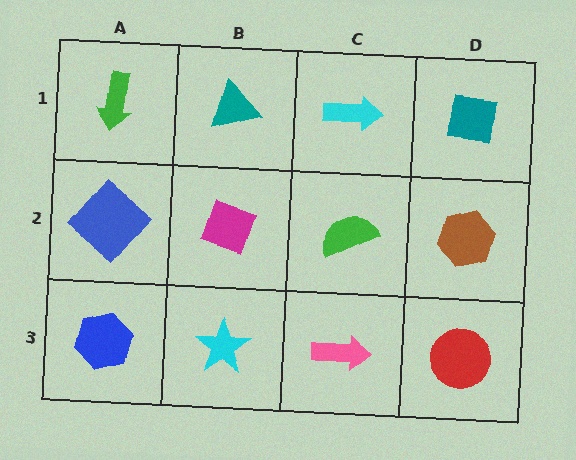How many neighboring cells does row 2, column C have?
4.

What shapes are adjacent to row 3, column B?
A magenta diamond (row 2, column B), a blue hexagon (row 3, column A), a pink arrow (row 3, column C).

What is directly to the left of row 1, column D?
A cyan arrow.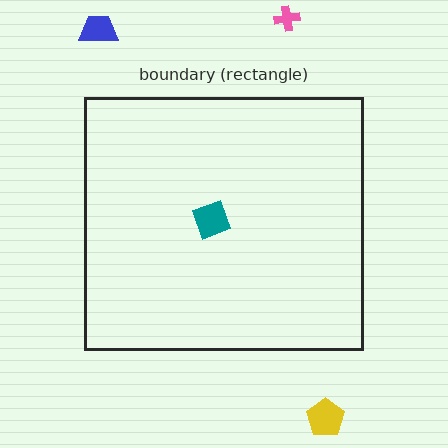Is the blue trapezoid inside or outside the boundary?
Outside.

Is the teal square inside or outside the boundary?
Inside.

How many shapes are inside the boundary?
1 inside, 3 outside.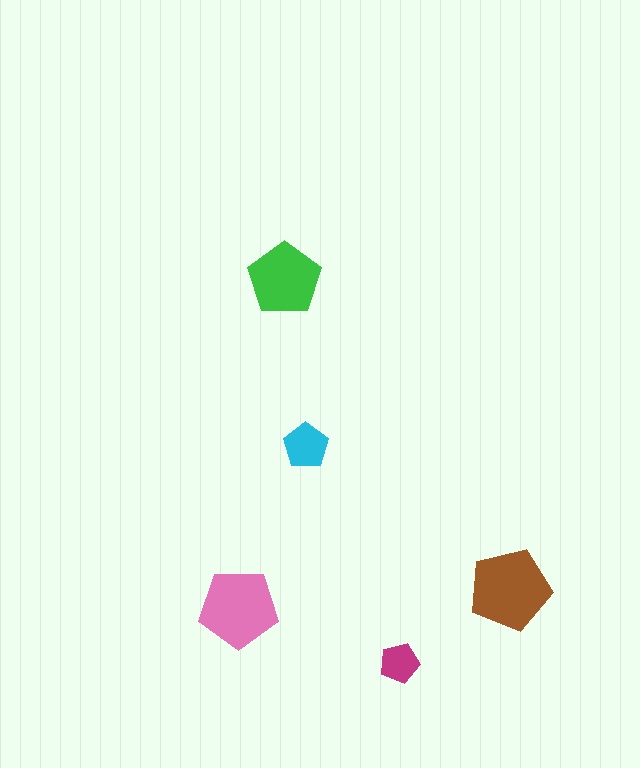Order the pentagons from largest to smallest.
the brown one, the pink one, the green one, the cyan one, the magenta one.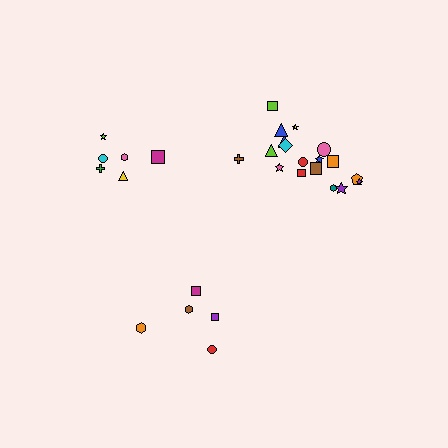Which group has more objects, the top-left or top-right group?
The top-right group.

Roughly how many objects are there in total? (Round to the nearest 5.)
Roughly 30 objects in total.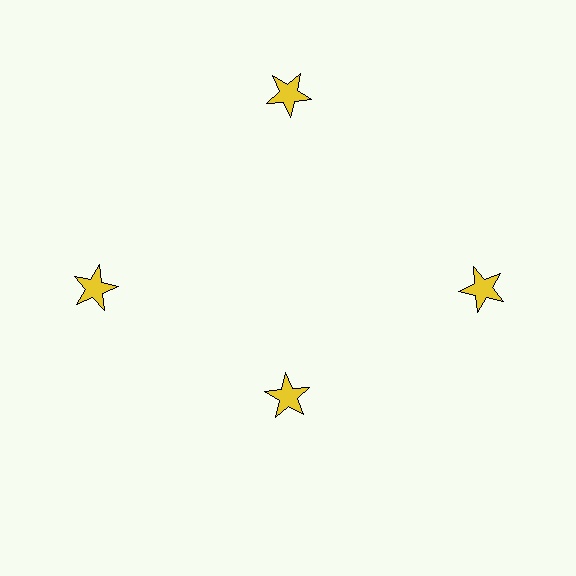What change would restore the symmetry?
The symmetry would be restored by moving it outward, back onto the ring so that all 4 stars sit at equal angles and equal distance from the center.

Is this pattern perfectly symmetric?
No. The 4 yellow stars are arranged in a ring, but one element near the 6 o'clock position is pulled inward toward the center, breaking the 4-fold rotational symmetry.